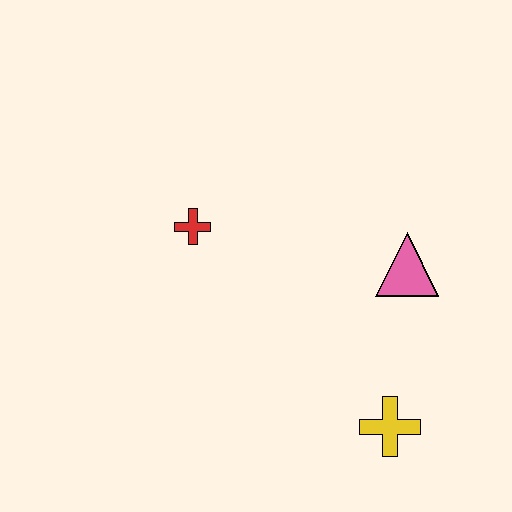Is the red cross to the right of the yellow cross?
No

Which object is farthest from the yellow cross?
The red cross is farthest from the yellow cross.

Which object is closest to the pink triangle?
The yellow cross is closest to the pink triangle.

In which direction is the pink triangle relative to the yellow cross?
The pink triangle is above the yellow cross.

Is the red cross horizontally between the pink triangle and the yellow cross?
No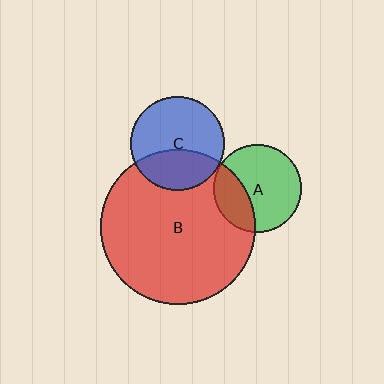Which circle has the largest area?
Circle B (red).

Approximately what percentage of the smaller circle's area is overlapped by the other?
Approximately 30%.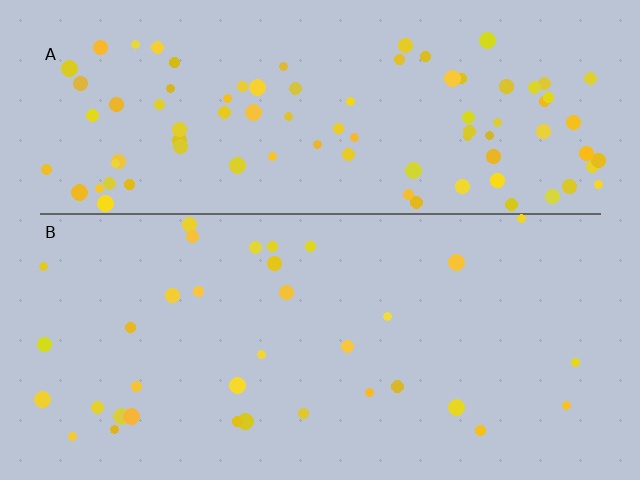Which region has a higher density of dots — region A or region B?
A (the top).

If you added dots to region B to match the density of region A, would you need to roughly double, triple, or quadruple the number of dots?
Approximately triple.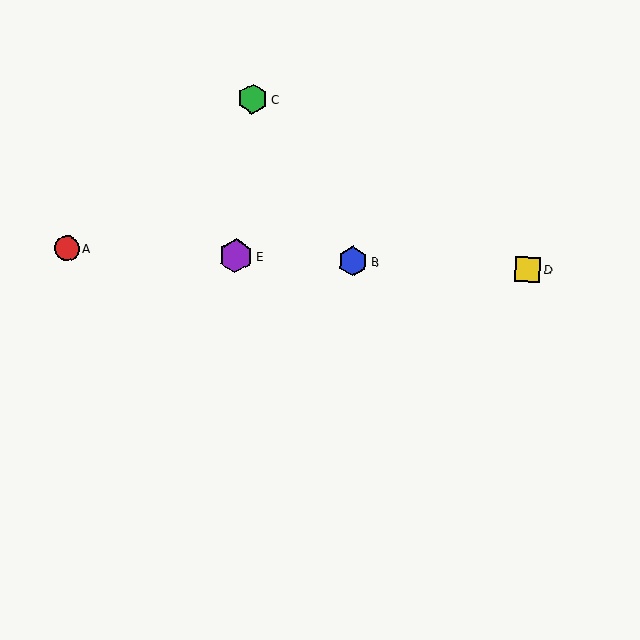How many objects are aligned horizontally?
4 objects (A, B, D, E) are aligned horizontally.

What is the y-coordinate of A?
Object A is at y≈248.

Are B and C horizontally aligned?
No, B is at y≈261 and C is at y≈99.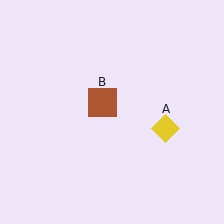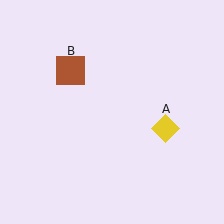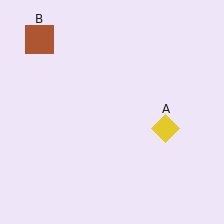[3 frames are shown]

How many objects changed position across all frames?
1 object changed position: brown square (object B).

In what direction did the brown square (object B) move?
The brown square (object B) moved up and to the left.